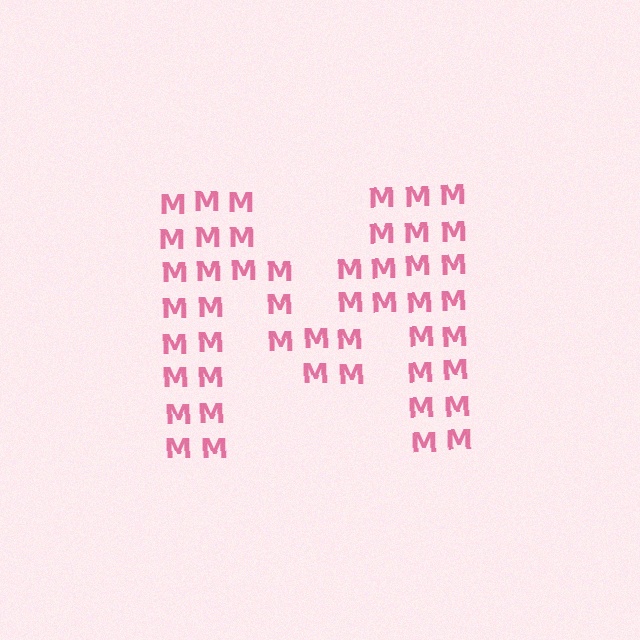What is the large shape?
The large shape is the letter M.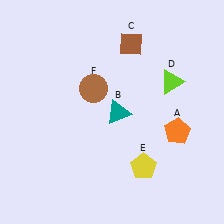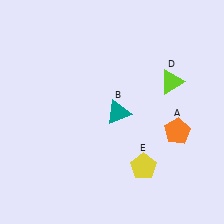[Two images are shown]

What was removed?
The brown diamond (C), the brown circle (F) were removed in Image 2.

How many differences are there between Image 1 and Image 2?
There are 2 differences between the two images.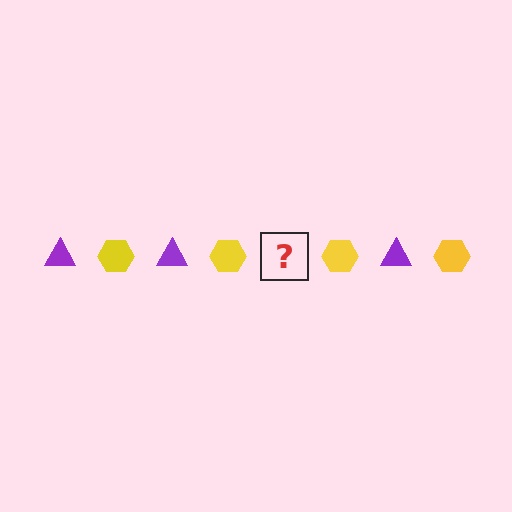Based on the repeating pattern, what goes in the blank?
The blank should be a purple triangle.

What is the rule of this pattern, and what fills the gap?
The rule is that the pattern alternates between purple triangle and yellow hexagon. The gap should be filled with a purple triangle.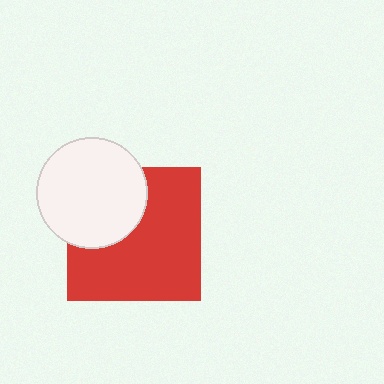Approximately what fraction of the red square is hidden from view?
Roughly 32% of the red square is hidden behind the white circle.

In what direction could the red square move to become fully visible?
The red square could move toward the lower-right. That would shift it out from behind the white circle entirely.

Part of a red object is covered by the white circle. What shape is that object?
It is a square.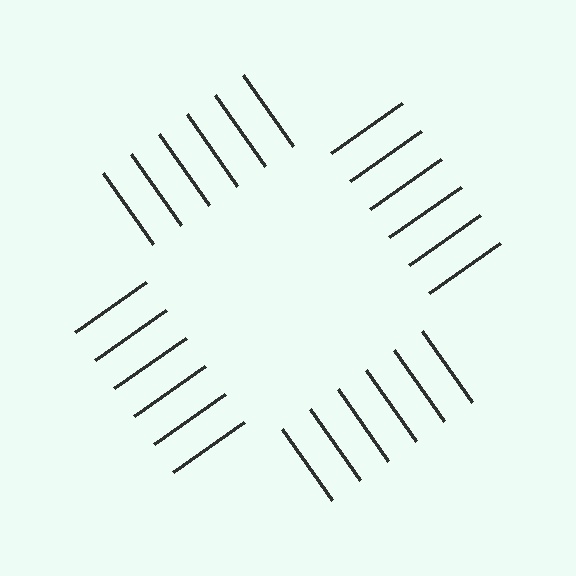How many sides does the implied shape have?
4 sides — the line-ends trace a square.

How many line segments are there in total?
24 — 6 along each of the 4 edges.